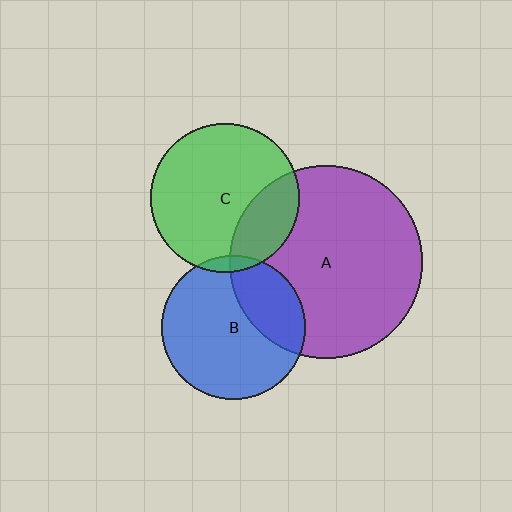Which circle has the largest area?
Circle A (purple).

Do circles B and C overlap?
Yes.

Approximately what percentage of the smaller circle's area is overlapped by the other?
Approximately 5%.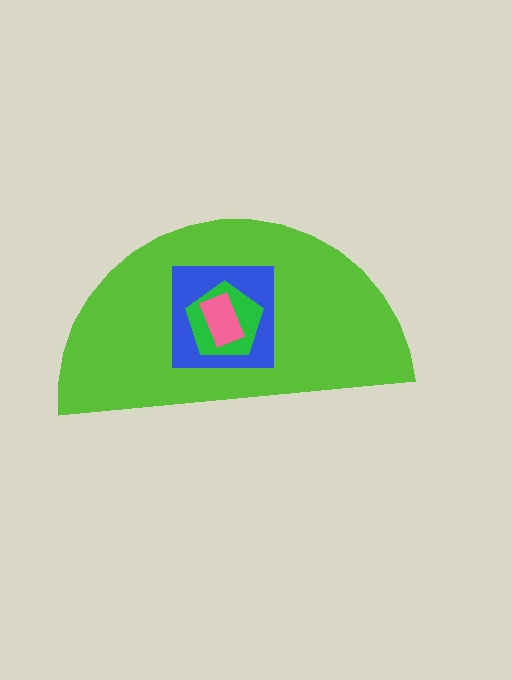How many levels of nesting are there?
4.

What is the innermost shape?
The pink rectangle.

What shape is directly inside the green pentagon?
The pink rectangle.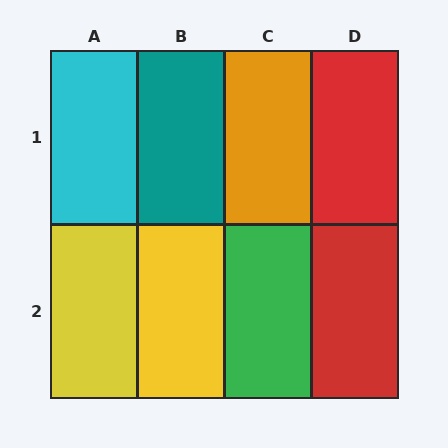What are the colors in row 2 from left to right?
Yellow, yellow, green, red.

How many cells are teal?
1 cell is teal.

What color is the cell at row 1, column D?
Red.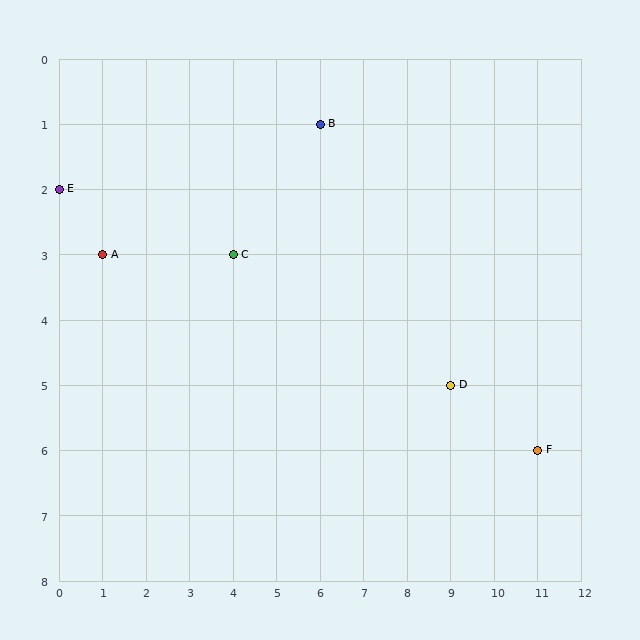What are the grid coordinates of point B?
Point B is at grid coordinates (6, 1).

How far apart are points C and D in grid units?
Points C and D are 5 columns and 2 rows apart (about 5.4 grid units diagonally).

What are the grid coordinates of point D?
Point D is at grid coordinates (9, 5).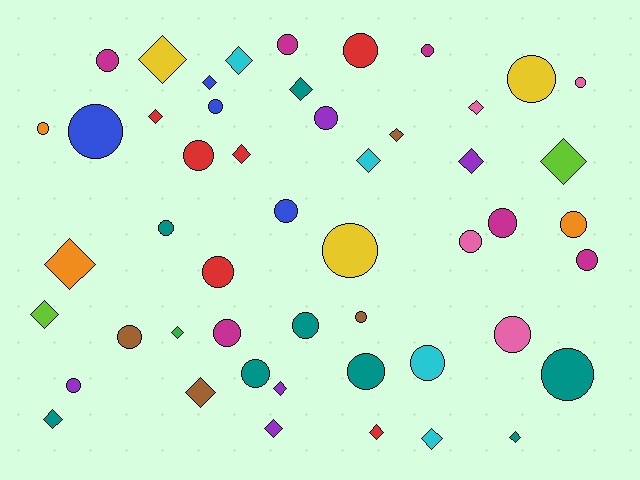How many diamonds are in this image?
There are 21 diamonds.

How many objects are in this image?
There are 50 objects.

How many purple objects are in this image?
There are 5 purple objects.